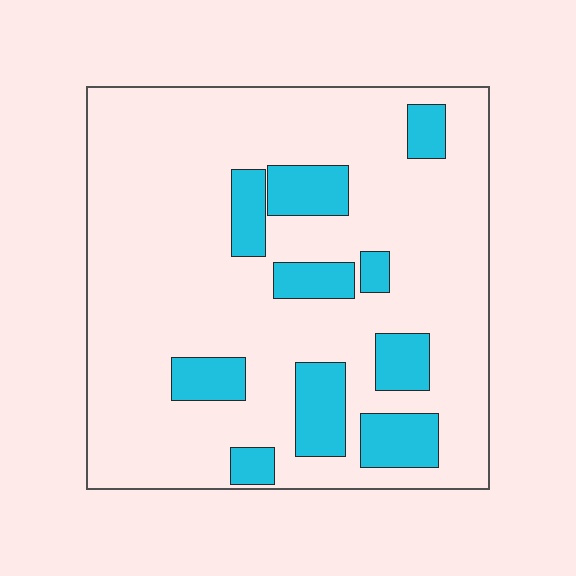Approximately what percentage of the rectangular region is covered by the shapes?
Approximately 20%.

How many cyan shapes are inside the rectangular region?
10.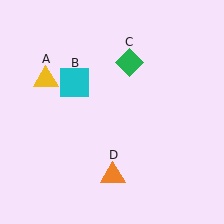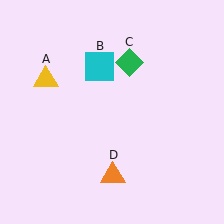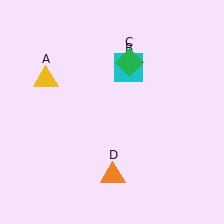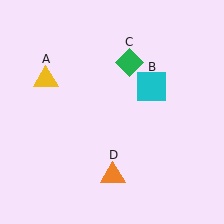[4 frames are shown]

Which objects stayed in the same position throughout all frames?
Yellow triangle (object A) and green diamond (object C) and orange triangle (object D) remained stationary.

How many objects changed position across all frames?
1 object changed position: cyan square (object B).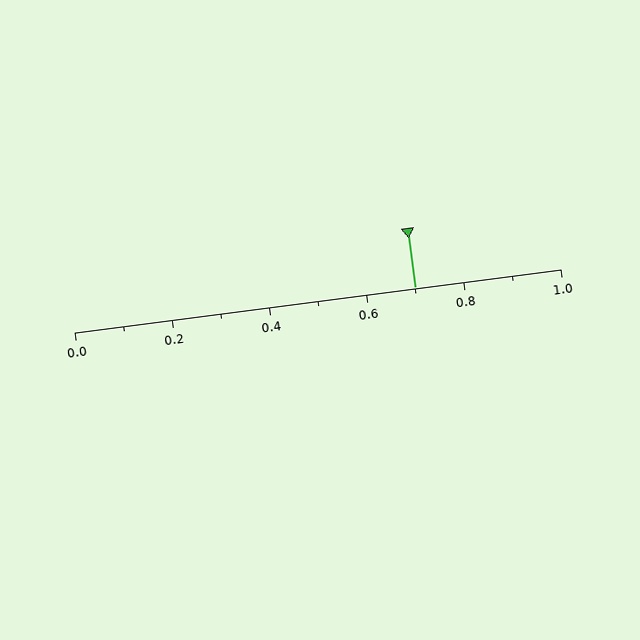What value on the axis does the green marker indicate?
The marker indicates approximately 0.7.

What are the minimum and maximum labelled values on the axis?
The axis runs from 0.0 to 1.0.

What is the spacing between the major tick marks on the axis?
The major ticks are spaced 0.2 apart.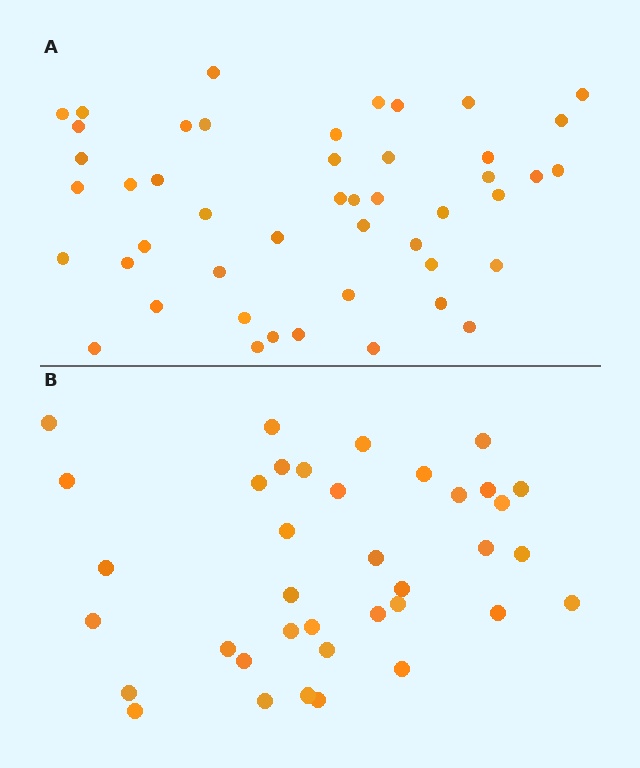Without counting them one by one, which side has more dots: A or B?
Region A (the top region) has more dots.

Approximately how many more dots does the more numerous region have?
Region A has roughly 10 or so more dots than region B.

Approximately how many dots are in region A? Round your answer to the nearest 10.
About 50 dots. (The exact count is 47, which rounds to 50.)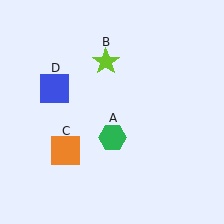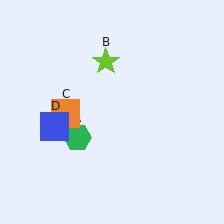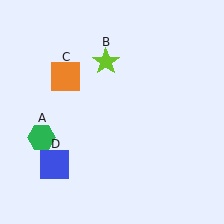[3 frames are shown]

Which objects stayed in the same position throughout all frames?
Lime star (object B) remained stationary.